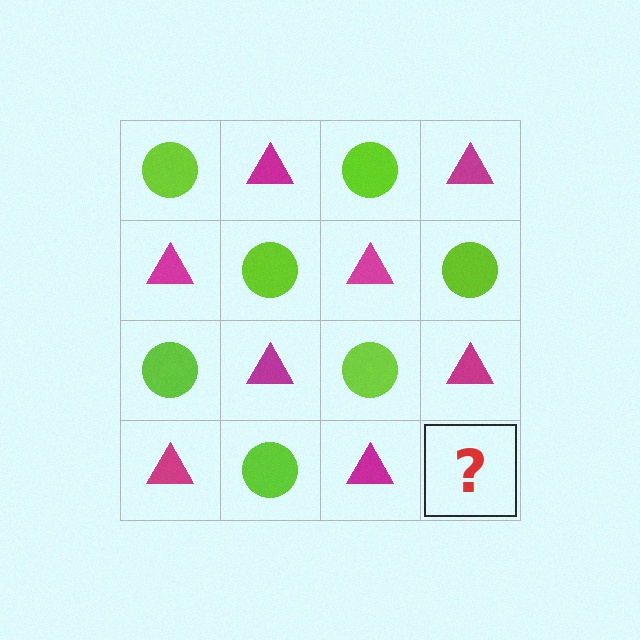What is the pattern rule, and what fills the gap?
The rule is that it alternates lime circle and magenta triangle in a checkerboard pattern. The gap should be filled with a lime circle.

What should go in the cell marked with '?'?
The missing cell should contain a lime circle.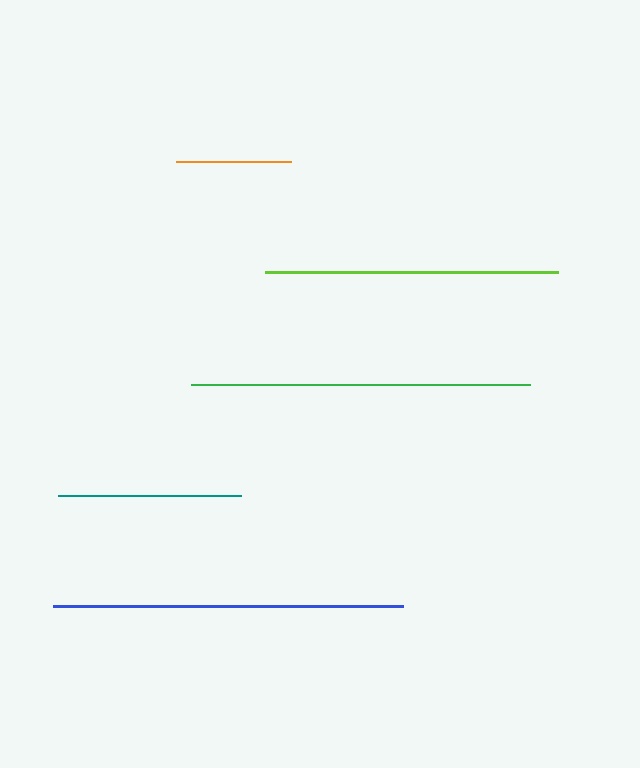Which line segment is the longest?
The blue line is the longest at approximately 350 pixels.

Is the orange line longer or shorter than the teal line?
The teal line is longer than the orange line.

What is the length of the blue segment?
The blue segment is approximately 350 pixels long.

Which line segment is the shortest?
The orange line is the shortest at approximately 115 pixels.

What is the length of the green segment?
The green segment is approximately 339 pixels long.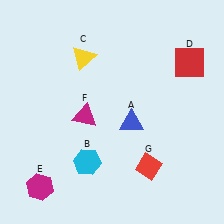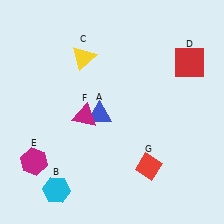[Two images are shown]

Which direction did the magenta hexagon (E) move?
The magenta hexagon (E) moved up.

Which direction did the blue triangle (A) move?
The blue triangle (A) moved left.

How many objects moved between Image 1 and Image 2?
3 objects moved between the two images.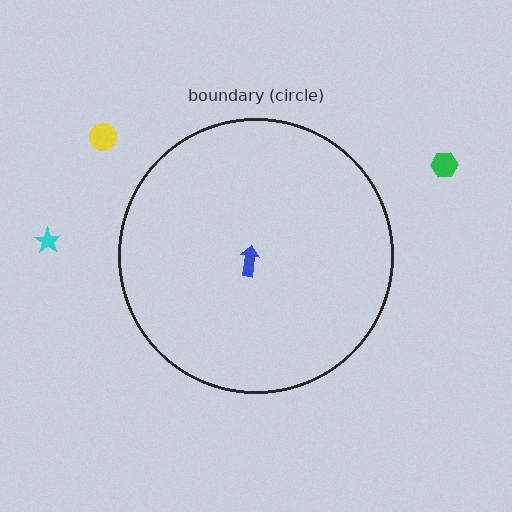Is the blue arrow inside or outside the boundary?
Inside.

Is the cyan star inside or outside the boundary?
Outside.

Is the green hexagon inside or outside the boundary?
Outside.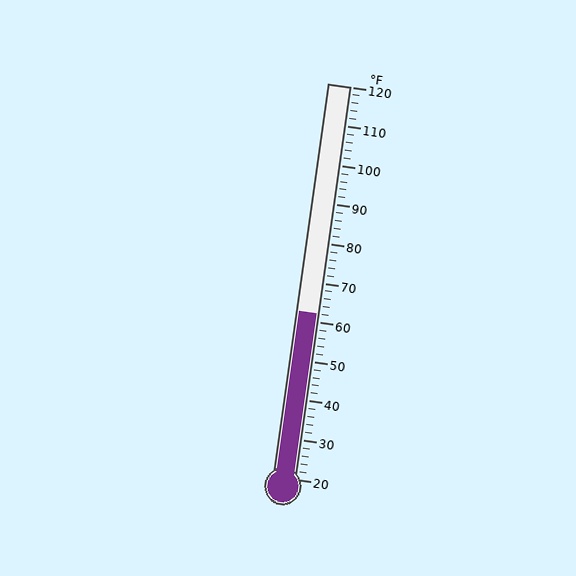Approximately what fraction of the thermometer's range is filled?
The thermometer is filled to approximately 40% of its range.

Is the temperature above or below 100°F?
The temperature is below 100°F.